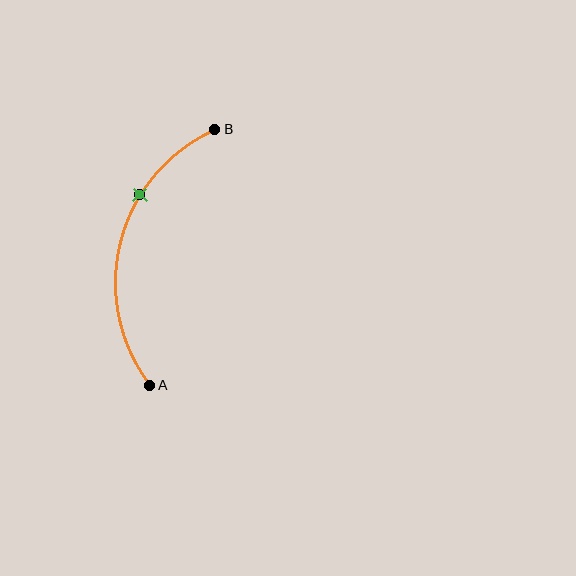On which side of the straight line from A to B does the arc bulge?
The arc bulges to the left of the straight line connecting A and B.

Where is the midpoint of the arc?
The arc midpoint is the point on the curve farthest from the straight line joining A and B. It sits to the left of that line.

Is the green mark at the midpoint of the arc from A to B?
No. The green mark lies on the arc but is closer to endpoint B. The arc midpoint would be at the point on the curve equidistant along the arc from both A and B.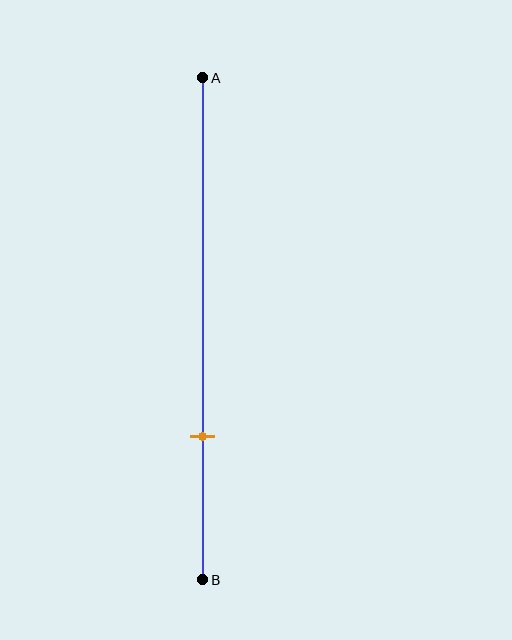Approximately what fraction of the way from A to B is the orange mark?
The orange mark is approximately 70% of the way from A to B.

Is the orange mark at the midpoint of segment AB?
No, the mark is at about 70% from A, not at the 50% midpoint.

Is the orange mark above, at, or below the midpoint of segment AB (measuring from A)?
The orange mark is below the midpoint of segment AB.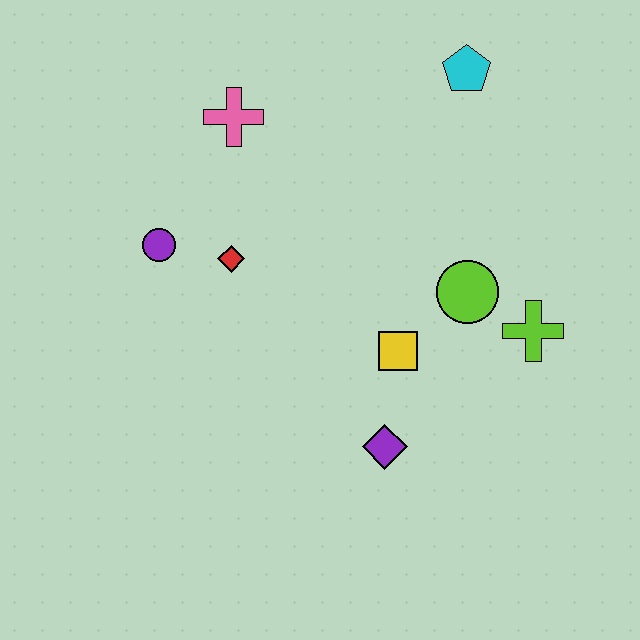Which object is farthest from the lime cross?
The purple circle is farthest from the lime cross.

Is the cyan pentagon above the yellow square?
Yes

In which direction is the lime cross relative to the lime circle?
The lime cross is to the right of the lime circle.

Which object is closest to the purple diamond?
The yellow square is closest to the purple diamond.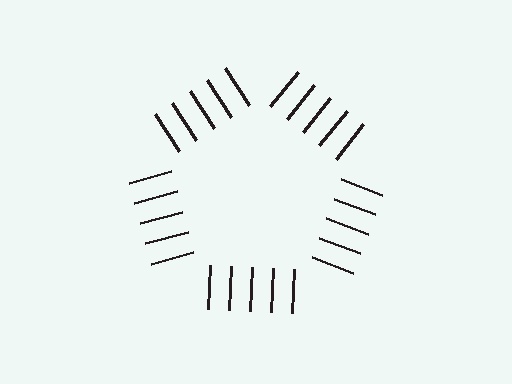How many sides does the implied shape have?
5 sides — the line-ends trace a pentagon.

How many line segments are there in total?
25 — 5 along each of the 5 edges.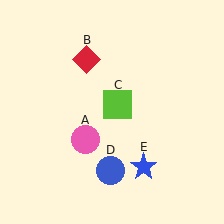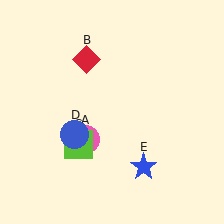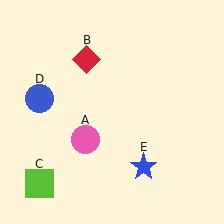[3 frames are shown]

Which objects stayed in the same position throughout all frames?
Pink circle (object A) and red diamond (object B) and blue star (object E) remained stationary.